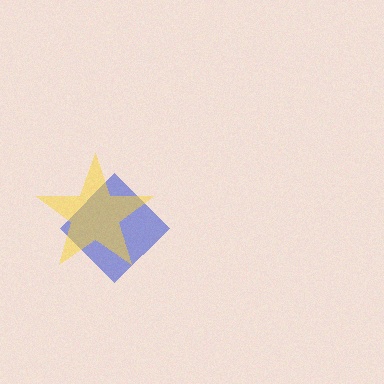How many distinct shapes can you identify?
There are 2 distinct shapes: a blue diamond, a yellow star.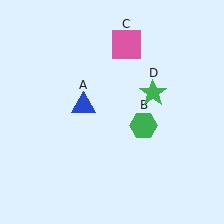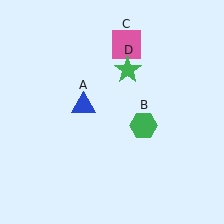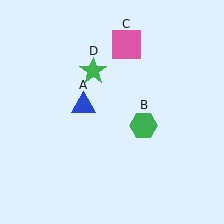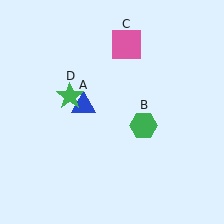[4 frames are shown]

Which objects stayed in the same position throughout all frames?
Blue triangle (object A) and green hexagon (object B) and pink square (object C) remained stationary.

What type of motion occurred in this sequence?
The green star (object D) rotated counterclockwise around the center of the scene.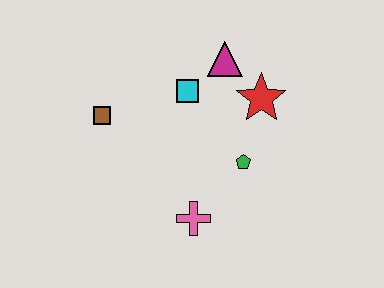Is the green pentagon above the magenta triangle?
No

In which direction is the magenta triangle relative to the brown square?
The magenta triangle is to the right of the brown square.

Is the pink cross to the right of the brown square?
Yes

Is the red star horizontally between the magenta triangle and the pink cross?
No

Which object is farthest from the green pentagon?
The brown square is farthest from the green pentagon.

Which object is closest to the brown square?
The cyan square is closest to the brown square.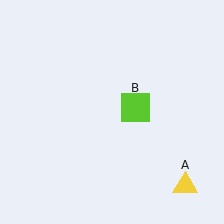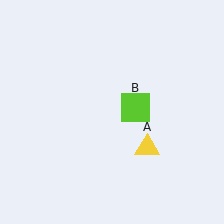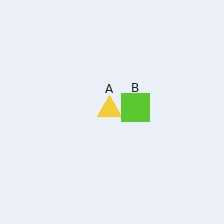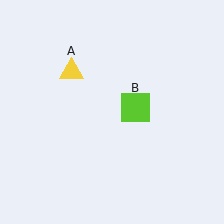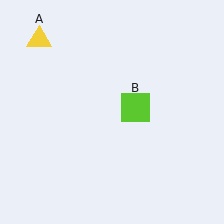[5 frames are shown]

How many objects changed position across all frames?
1 object changed position: yellow triangle (object A).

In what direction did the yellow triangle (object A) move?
The yellow triangle (object A) moved up and to the left.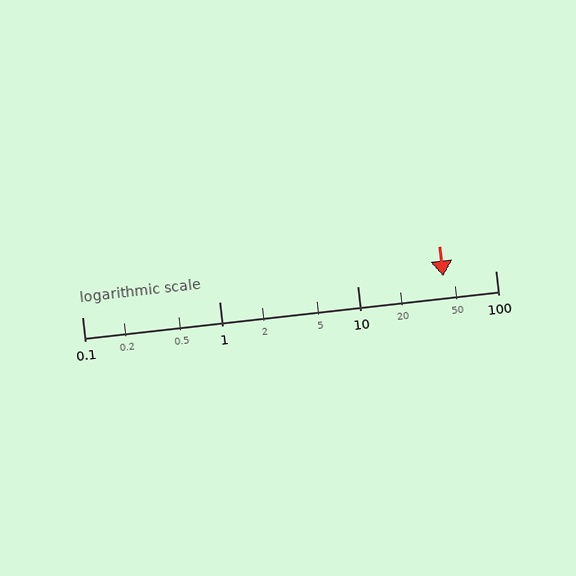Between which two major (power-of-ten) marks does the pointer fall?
The pointer is between 10 and 100.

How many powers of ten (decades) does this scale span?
The scale spans 3 decades, from 0.1 to 100.